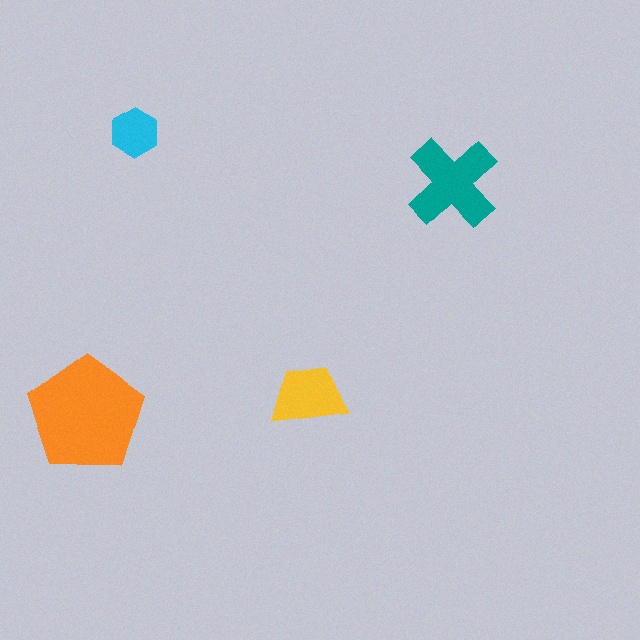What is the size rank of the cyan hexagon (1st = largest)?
4th.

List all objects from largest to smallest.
The orange pentagon, the teal cross, the yellow trapezoid, the cyan hexagon.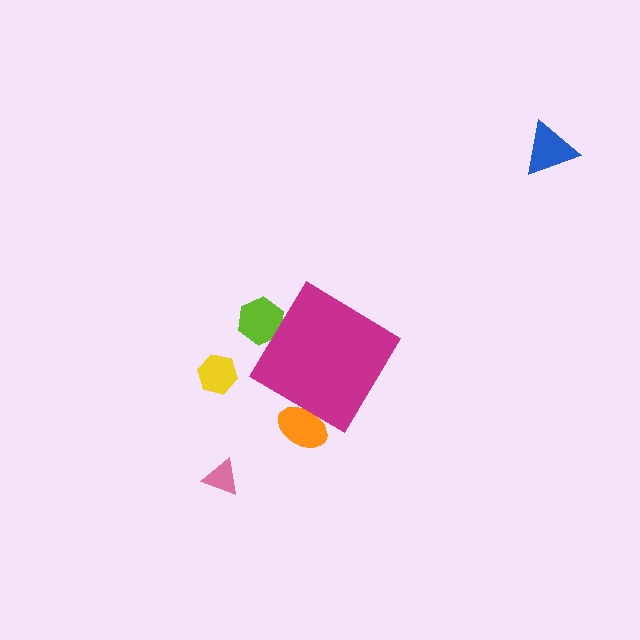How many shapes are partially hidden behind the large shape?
2 shapes are partially hidden.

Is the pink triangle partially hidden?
No, the pink triangle is fully visible.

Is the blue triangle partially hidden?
No, the blue triangle is fully visible.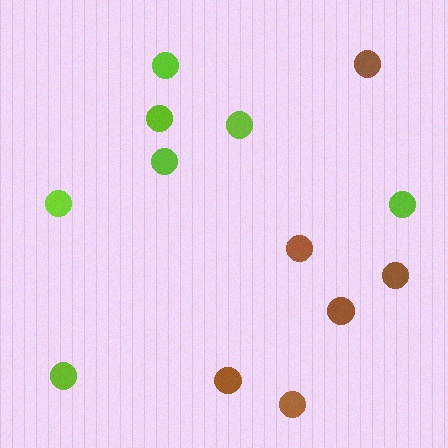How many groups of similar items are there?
There are 2 groups: one group of brown circles (6) and one group of lime circles (7).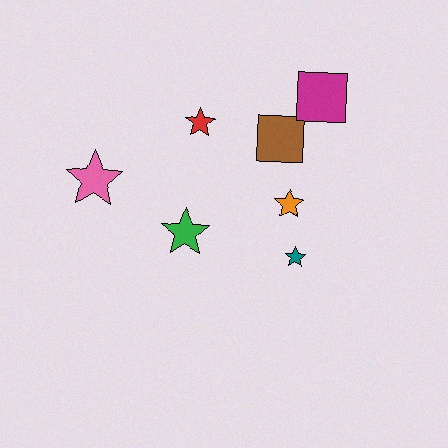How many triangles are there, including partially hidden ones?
There are no triangles.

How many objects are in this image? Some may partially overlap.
There are 7 objects.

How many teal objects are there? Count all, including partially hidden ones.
There is 1 teal object.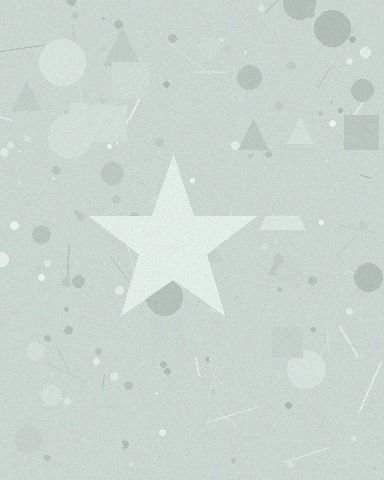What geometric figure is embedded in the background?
A star is embedded in the background.